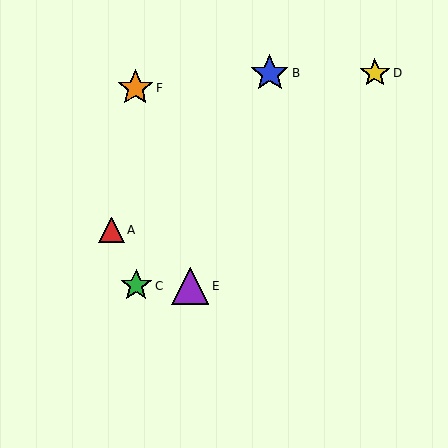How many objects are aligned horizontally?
2 objects (C, E) are aligned horizontally.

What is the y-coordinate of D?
Object D is at y≈73.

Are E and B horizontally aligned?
No, E is at y≈286 and B is at y≈73.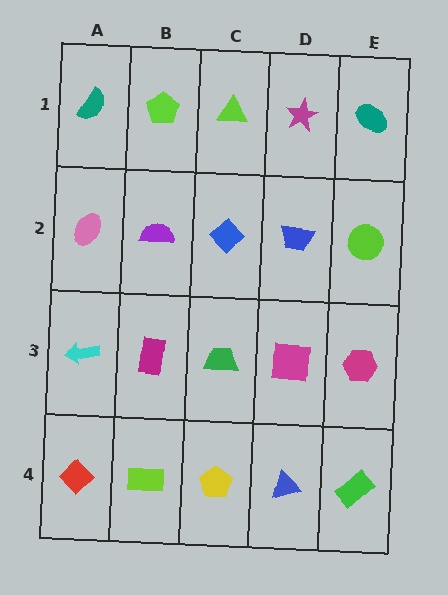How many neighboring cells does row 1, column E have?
2.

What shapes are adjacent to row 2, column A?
A teal semicircle (row 1, column A), a cyan arrow (row 3, column A), a purple semicircle (row 2, column B).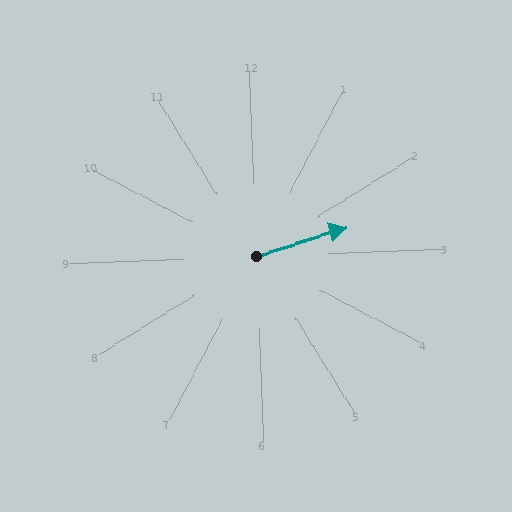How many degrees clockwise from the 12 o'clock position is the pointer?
Approximately 74 degrees.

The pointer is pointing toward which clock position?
Roughly 2 o'clock.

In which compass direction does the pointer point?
East.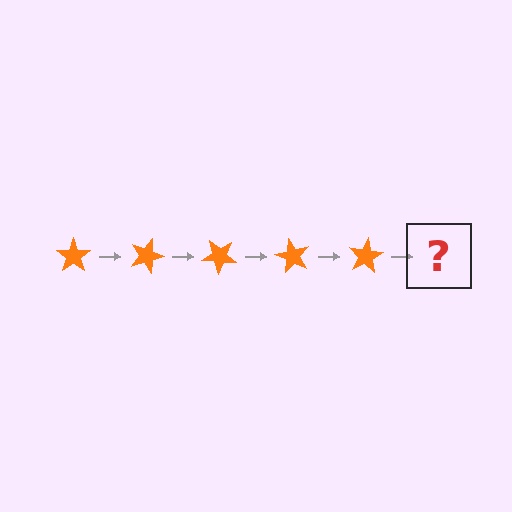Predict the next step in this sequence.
The next step is an orange star rotated 100 degrees.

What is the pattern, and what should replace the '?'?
The pattern is that the star rotates 20 degrees each step. The '?' should be an orange star rotated 100 degrees.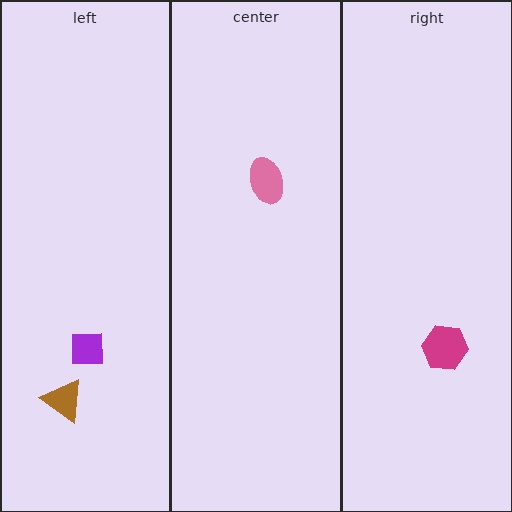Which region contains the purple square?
The left region.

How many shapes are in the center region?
1.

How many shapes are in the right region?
1.